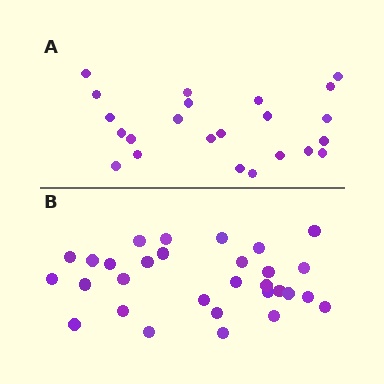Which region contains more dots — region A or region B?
Region B (the bottom region) has more dots.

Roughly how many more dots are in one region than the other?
Region B has roughly 8 or so more dots than region A.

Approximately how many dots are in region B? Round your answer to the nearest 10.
About 30 dots.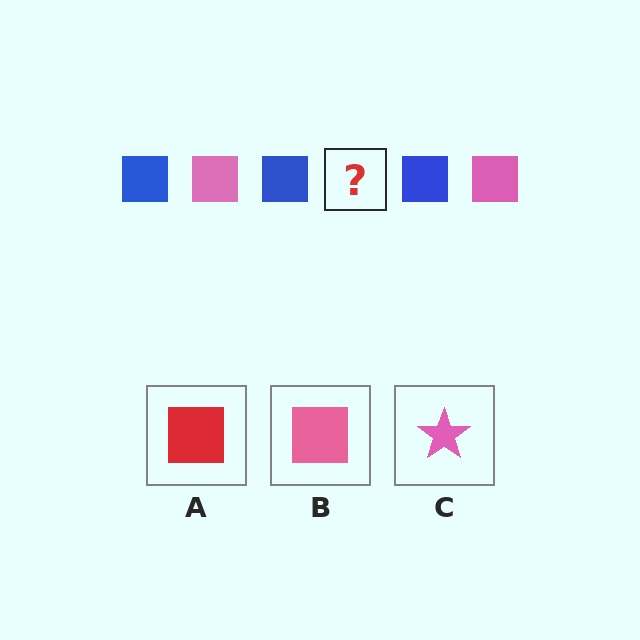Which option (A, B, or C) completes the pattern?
B.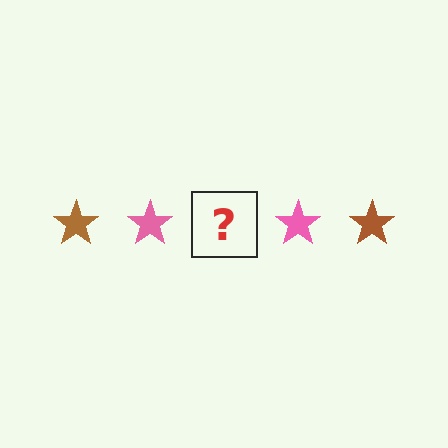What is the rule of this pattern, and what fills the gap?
The rule is that the pattern cycles through brown, pink stars. The gap should be filled with a brown star.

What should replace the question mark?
The question mark should be replaced with a brown star.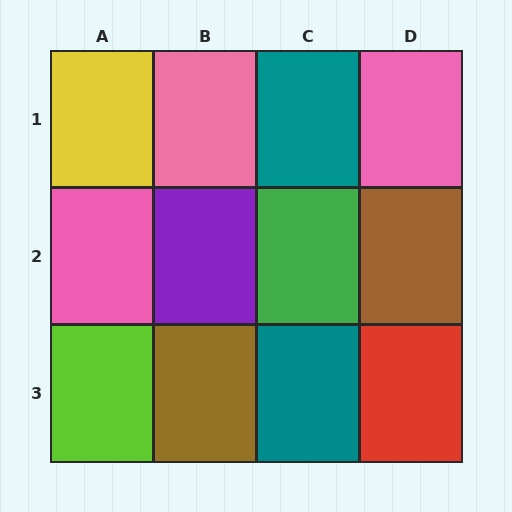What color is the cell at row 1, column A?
Yellow.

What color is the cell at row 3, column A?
Lime.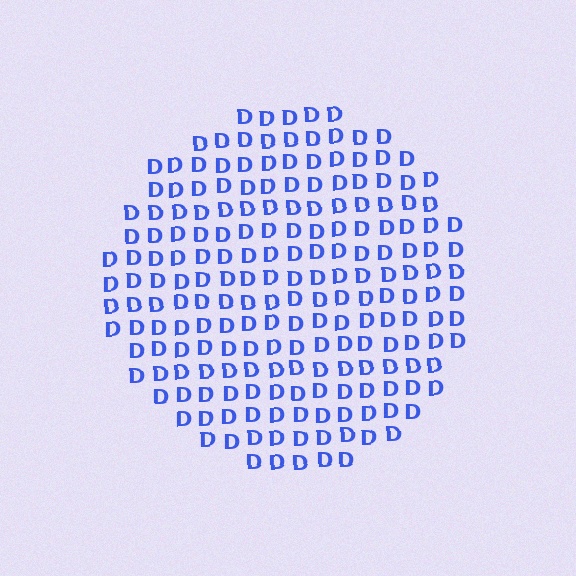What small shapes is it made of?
It is made of small letter D's.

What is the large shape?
The large shape is a circle.